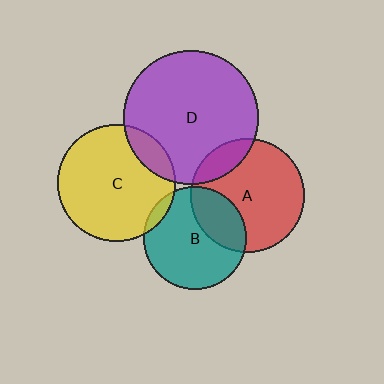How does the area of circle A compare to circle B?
Approximately 1.2 times.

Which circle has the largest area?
Circle D (purple).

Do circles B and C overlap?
Yes.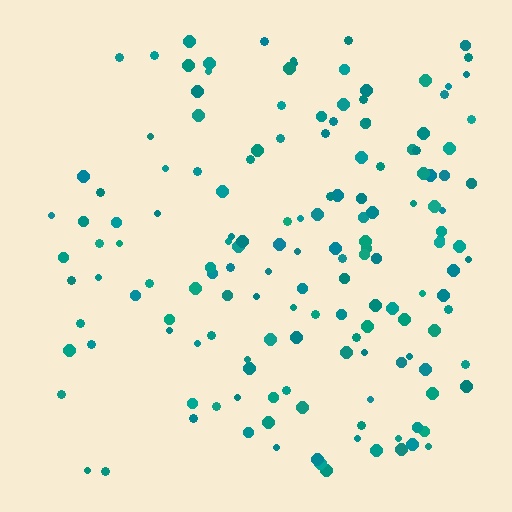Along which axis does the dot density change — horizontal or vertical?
Horizontal.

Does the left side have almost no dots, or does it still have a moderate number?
Still a moderate number, just noticeably fewer than the right.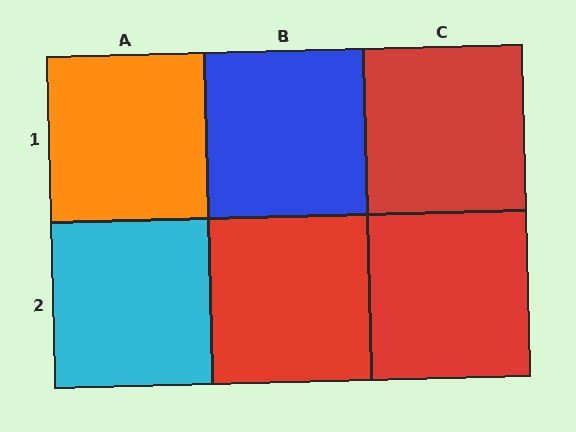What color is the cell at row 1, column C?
Red.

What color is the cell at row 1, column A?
Orange.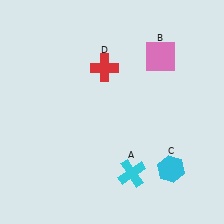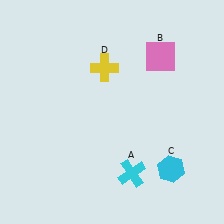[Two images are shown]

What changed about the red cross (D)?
In Image 1, D is red. In Image 2, it changed to yellow.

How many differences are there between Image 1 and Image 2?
There is 1 difference between the two images.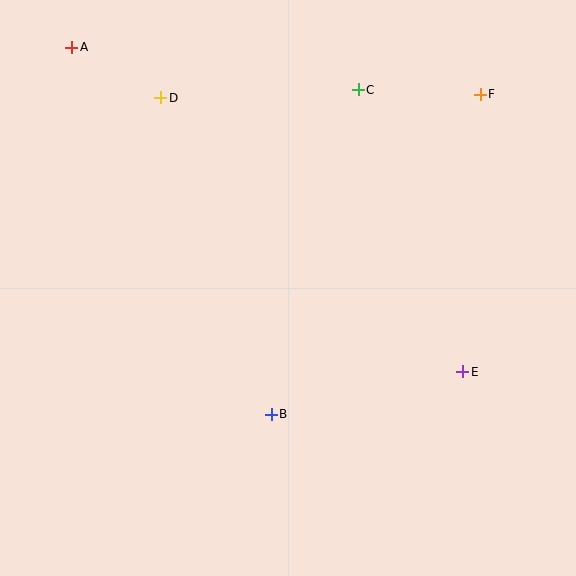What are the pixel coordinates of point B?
Point B is at (271, 414).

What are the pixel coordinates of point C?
Point C is at (358, 90).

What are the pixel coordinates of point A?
Point A is at (72, 47).